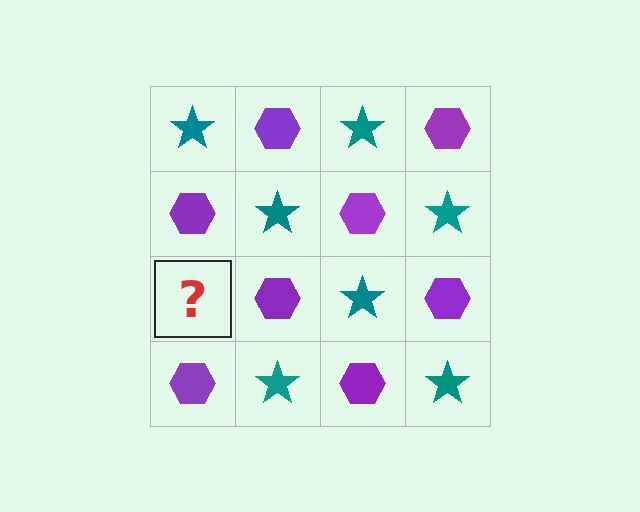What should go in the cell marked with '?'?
The missing cell should contain a teal star.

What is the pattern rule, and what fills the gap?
The rule is that it alternates teal star and purple hexagon in a checkerboard pattern. The gap should be filled with a teal star.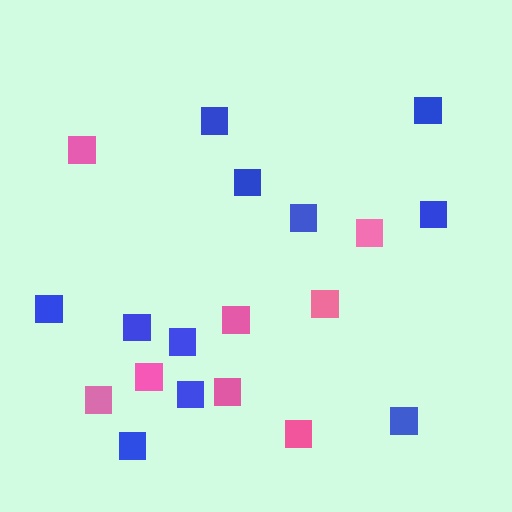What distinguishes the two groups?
There are 2 groups: one group of pink squares (8) and one group of blue squares (11).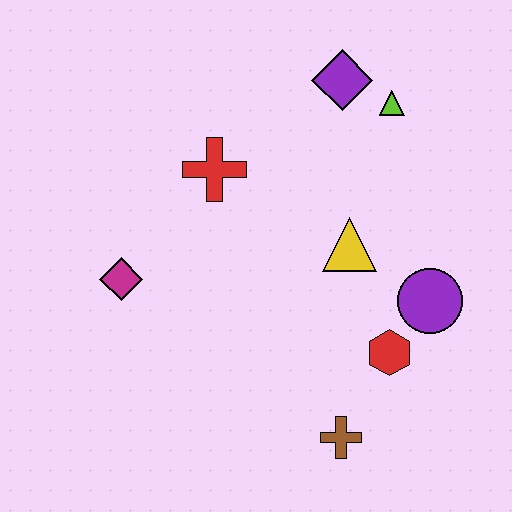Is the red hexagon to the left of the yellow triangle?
No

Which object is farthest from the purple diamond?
The brown cross is farthest from the purple diamond.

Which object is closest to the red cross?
The magenta diamond is closest to the red cross.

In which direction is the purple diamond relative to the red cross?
The purple diamond is to the right of the red cross.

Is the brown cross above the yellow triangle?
No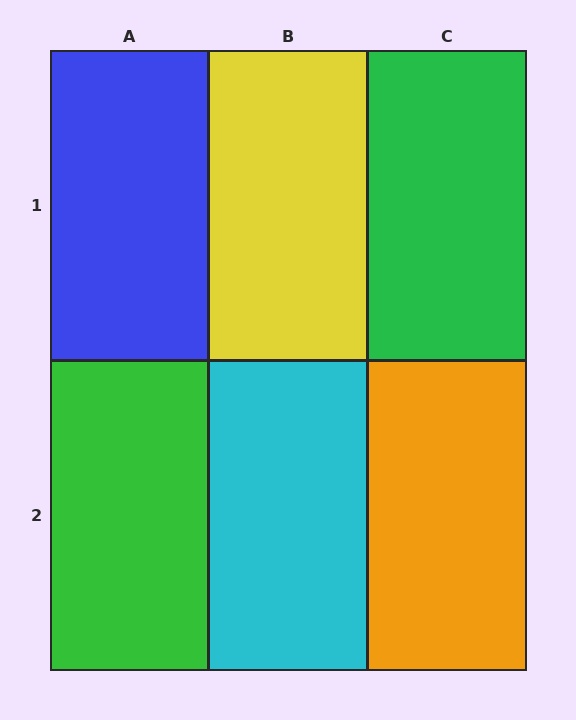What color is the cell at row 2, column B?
Cyan.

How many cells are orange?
1 cell is orange.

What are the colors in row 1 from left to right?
Blue, yellow, green.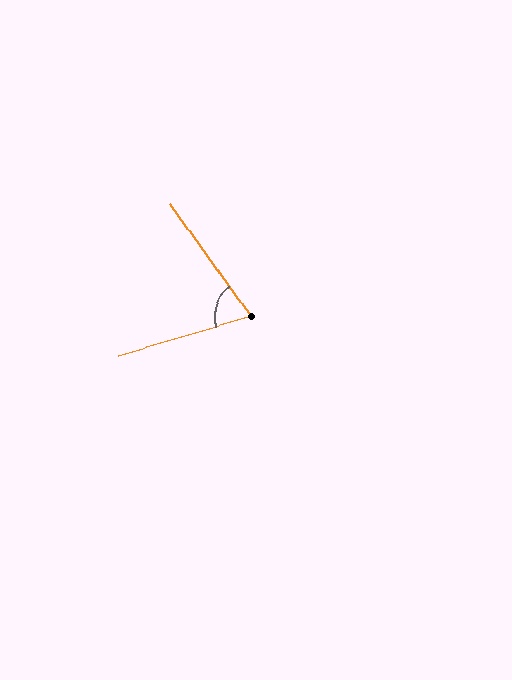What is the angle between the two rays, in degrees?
Approximately 71 degrees.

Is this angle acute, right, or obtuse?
It is acute.